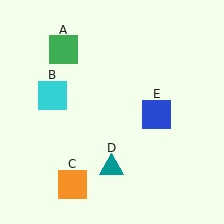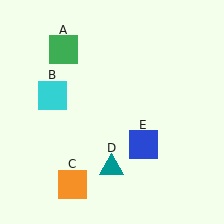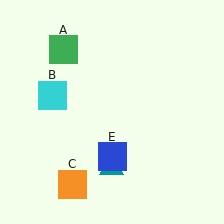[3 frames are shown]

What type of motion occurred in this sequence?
The blue square (object E) rotated clockwise around the center of the scene.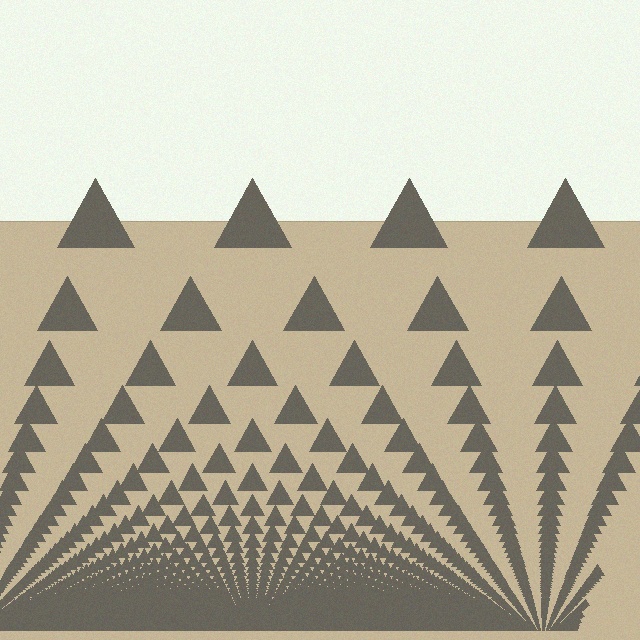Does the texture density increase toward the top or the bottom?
Density increases toward the bottom.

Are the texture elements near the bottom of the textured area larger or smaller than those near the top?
Smaller. The gradient is inverted — elements near the bottom are smaller and denser.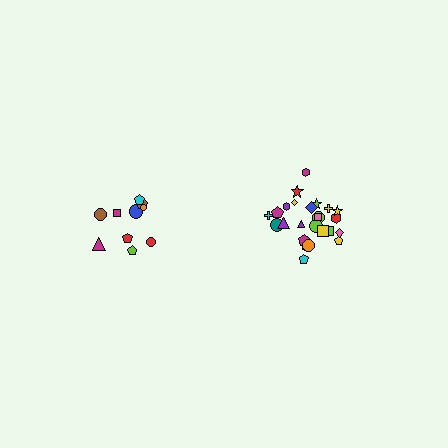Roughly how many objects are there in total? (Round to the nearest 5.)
Roughly 35 objects in total.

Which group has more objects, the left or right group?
The right group.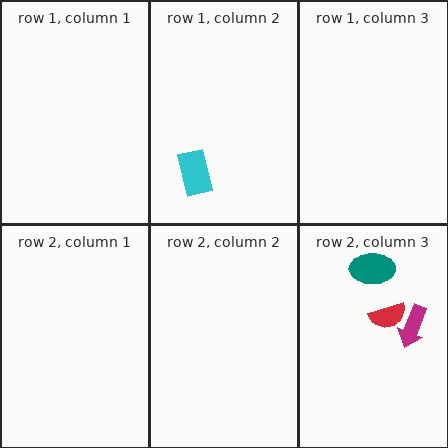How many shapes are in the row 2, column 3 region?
3.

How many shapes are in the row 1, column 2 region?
1.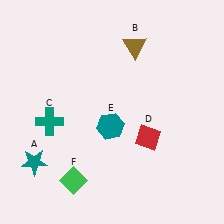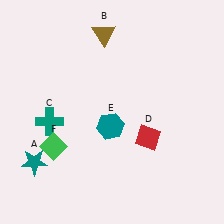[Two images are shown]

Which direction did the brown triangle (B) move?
The brown triangle (B) moved left.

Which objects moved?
The objects that moved are: the brown triangle (B), the green diamond (F).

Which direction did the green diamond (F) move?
The green diamond (F) moved up.